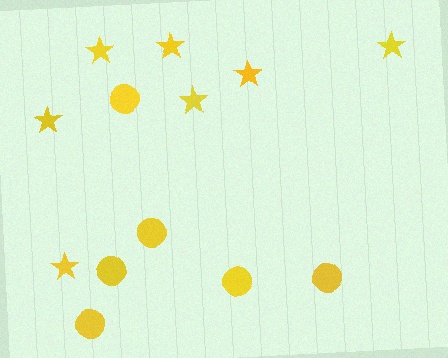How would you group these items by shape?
There are 2 groups: one group of stars (7) and one group of circles (6).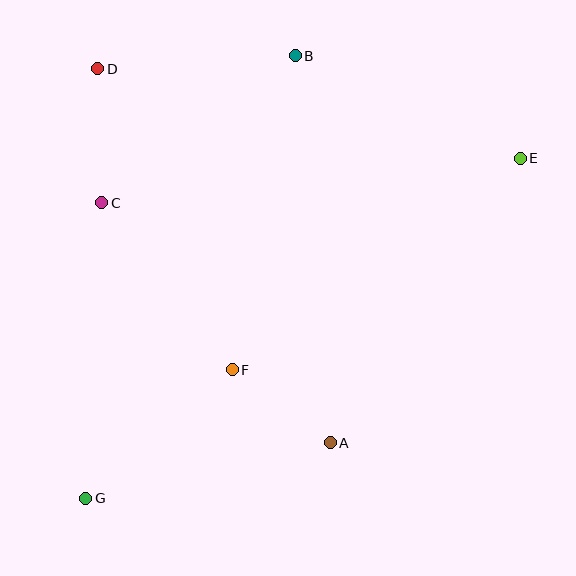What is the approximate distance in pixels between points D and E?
The distance between D and E is approximately 432 pixels.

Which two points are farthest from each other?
Points E and G are farthest from each other.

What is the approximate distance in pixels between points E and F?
The distance between E and F is approximately 357 pixels.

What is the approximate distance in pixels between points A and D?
The distance between A and D is approximately 440 pixels.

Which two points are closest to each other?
Points A and F are closest to each other.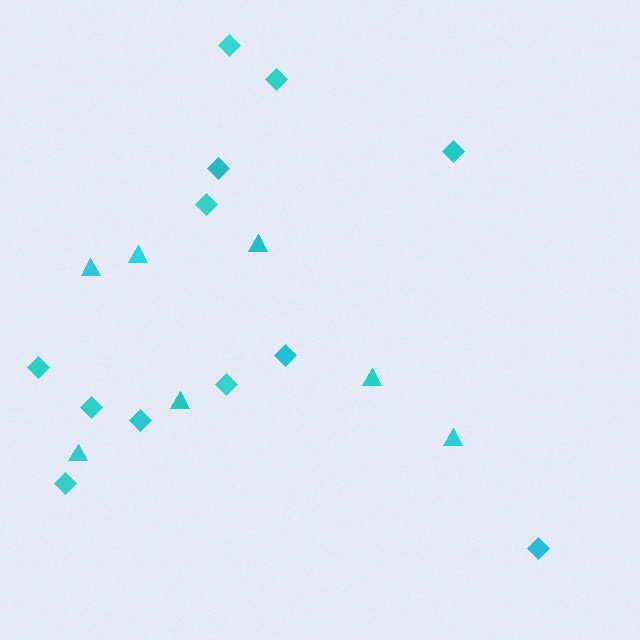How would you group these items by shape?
There are 2 groups: one group of diamonds (12) and one group of triangles (7).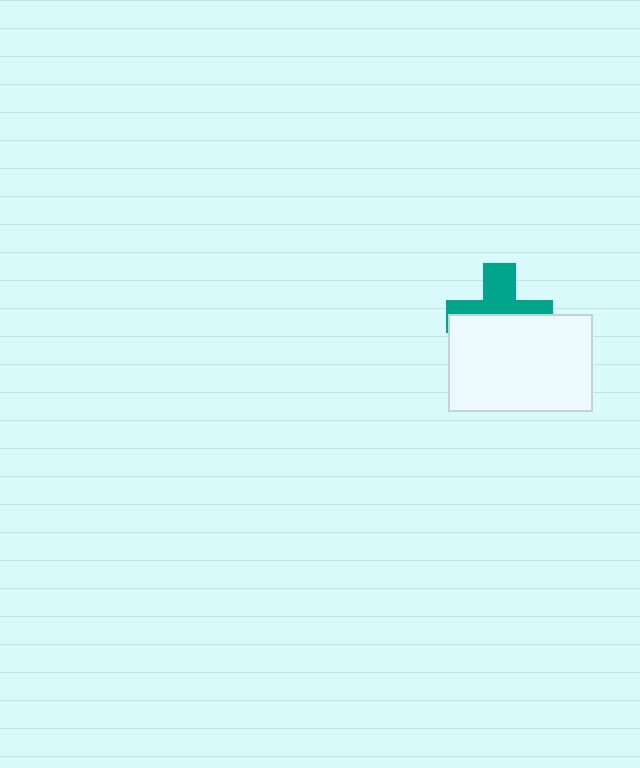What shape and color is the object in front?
The object in front is a white rectangle.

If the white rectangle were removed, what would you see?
You would see the complete teal cross.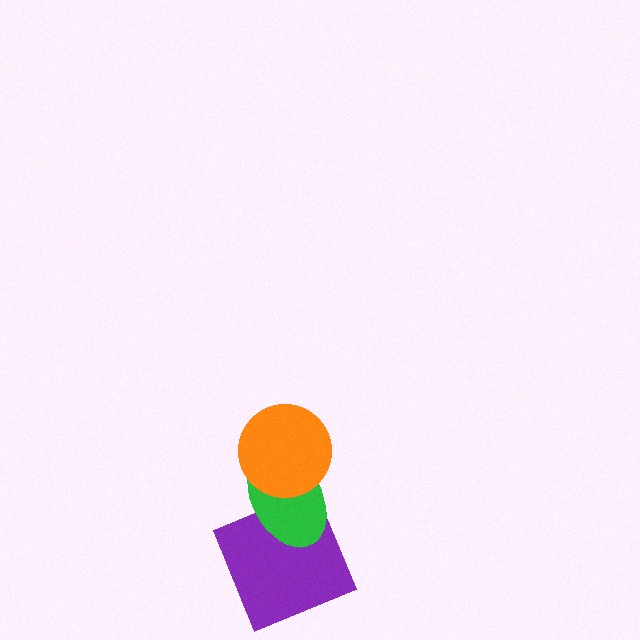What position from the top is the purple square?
The purple square is 3rd from the top.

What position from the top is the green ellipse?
The green ellipse is 2nd from the top.